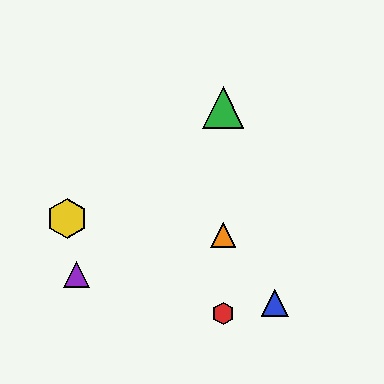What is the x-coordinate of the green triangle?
The green triangle is at x≈223.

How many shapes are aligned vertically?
3 shapes (the red hexagon, the green triangle, the orange triangle) are aligned vertically.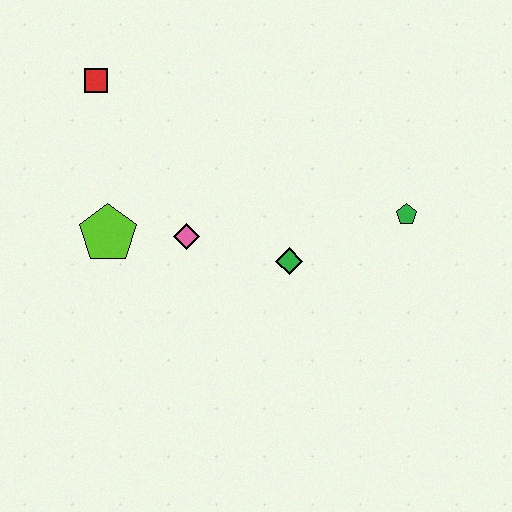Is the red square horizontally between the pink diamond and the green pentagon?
No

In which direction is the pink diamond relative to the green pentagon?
The pink diamond is to the left of the green pentagon.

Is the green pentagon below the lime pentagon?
No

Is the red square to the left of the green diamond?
Yes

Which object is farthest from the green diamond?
The red square is farthest from the green diamond.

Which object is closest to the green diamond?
The pink diamond is closest to the green diamond.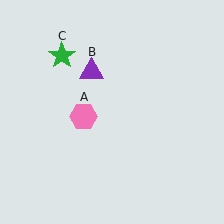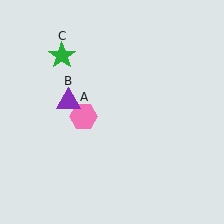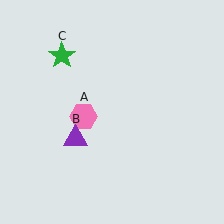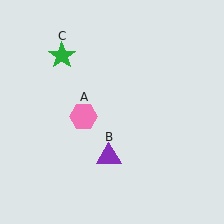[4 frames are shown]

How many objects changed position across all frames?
1 object changed position: purple triangle (object B).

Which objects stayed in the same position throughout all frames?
Pink hexagon (object A) and green star (object C) remained stationary.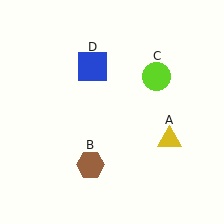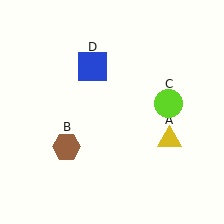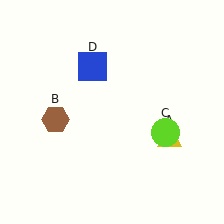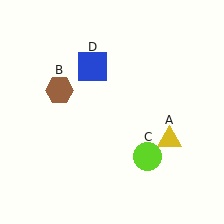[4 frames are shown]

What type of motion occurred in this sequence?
The brown hexagon (object B), lime circle (object C) rotated clockwise around the center of the scene.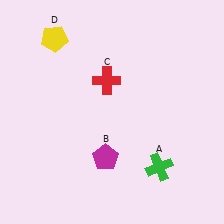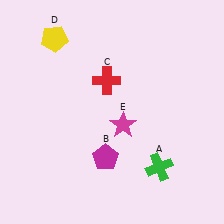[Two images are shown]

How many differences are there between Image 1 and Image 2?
There is 1 difference between the two images.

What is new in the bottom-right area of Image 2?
A magenta star (E) was added in the bottom-right area of Image 2.